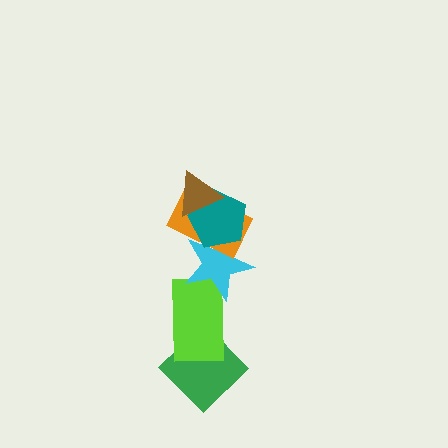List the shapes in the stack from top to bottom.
From top to bottom: the brown triangle, the teal pentagon, the orange rectangle, the cyan star, the lime rectangle, the green diamond.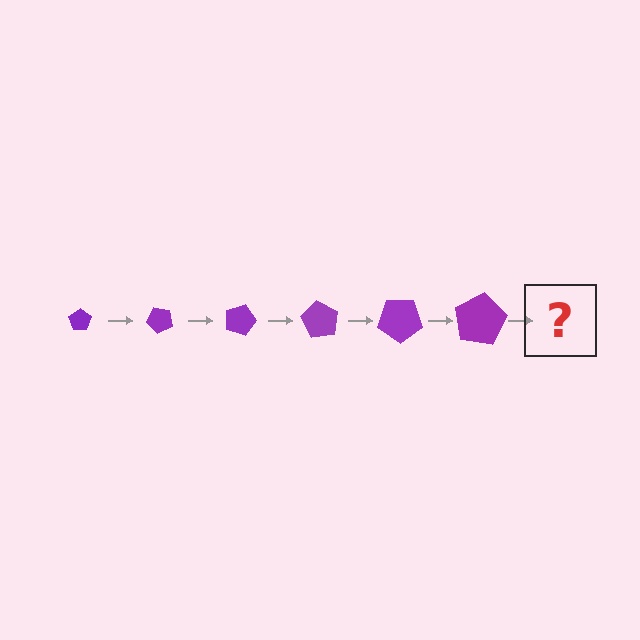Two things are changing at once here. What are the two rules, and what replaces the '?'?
The two rules are that the pentagon grows larger each step and it rotates 45 degrees each step. The '?' should be a pentagon, larger than the previous one and rotated 270 degrees from the start.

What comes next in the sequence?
The next element should be a pentagon, larger than the previous one and rotated 270 degrees from the start.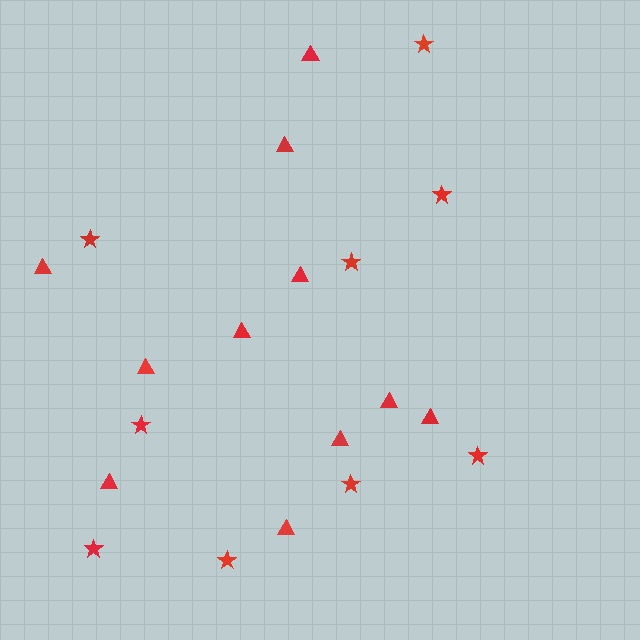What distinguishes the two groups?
There are 2 groups: one group of stars (9) and one group of triangles (11).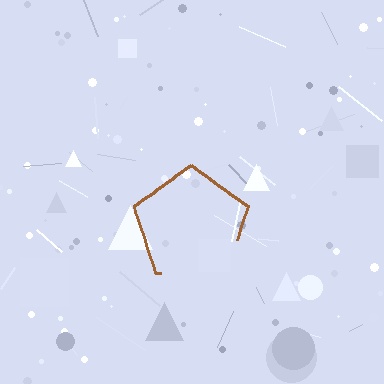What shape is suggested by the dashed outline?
The dashed outline suggests a pentagon.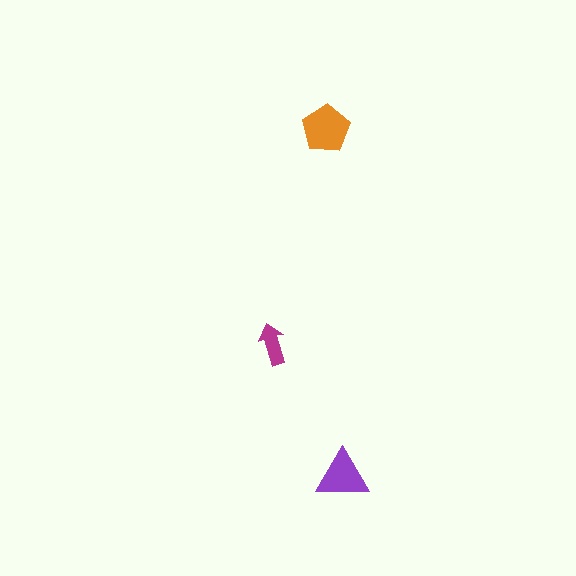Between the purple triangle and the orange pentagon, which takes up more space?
The orange pentagon.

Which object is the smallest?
The magenta arrow.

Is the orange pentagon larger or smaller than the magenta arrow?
Larger.